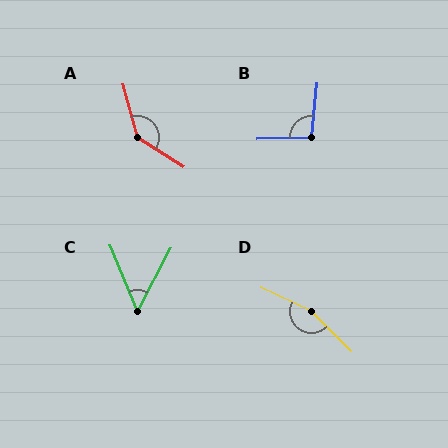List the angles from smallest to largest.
C (50°), B (97°), A (137°), D (161°).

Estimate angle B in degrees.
Approximately 97 degrees.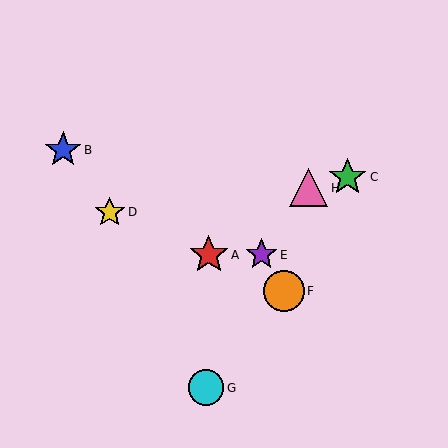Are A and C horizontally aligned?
No, A is at y≈255 and C is at y≈177.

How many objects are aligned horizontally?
2 objects (A, E) are aligned horizontally.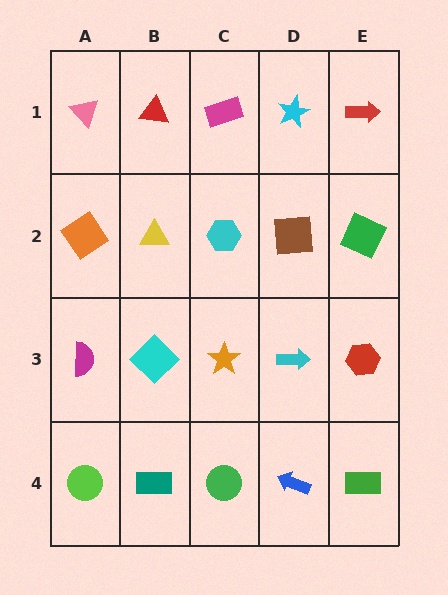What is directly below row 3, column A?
A lime circle.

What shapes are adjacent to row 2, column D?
A cyan star (row 1, column D), a cyan arrow (row 3, column D), a cyan hexagon (row 2, column C), a green square (row 2, column E).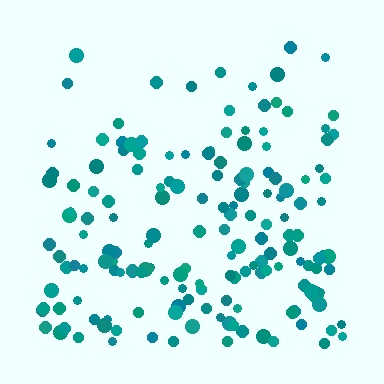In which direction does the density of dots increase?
From top to bottom, with the bottom side densest.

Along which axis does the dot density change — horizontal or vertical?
Vertical.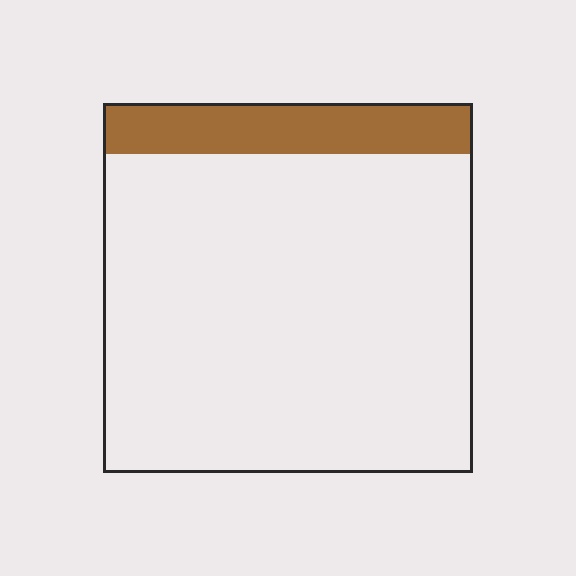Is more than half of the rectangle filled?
No.